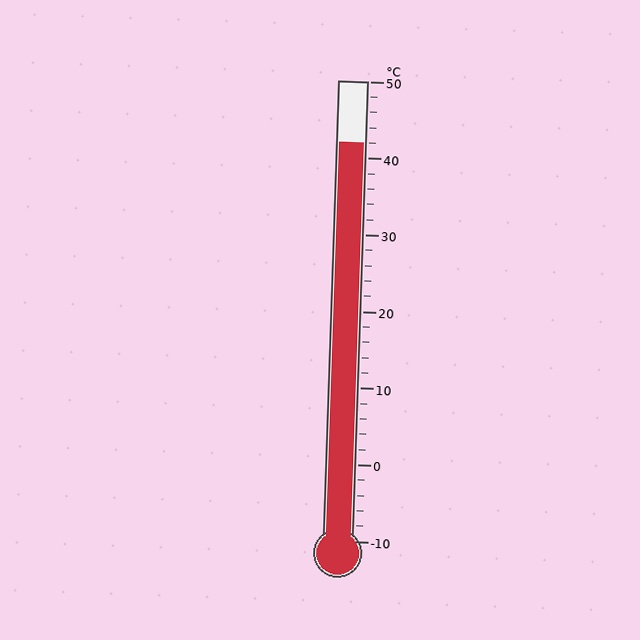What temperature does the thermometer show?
The thermometer shows approximately 42°C.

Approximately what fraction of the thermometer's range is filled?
The thermometer is filled to approximately 85% of its range.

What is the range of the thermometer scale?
The thermometer scale ranges from -10°C to 50°C.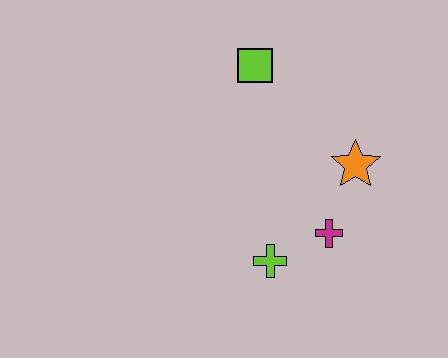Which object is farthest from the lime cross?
The lime square is farthest from the lime cross.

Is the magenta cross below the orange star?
Yes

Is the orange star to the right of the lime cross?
Yes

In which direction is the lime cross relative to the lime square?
The lime cross is below the lime square.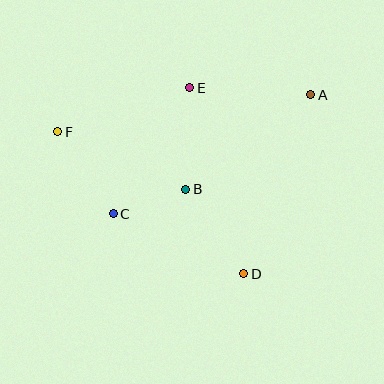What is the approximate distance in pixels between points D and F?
The distance between D and F is approximately 234 pixels.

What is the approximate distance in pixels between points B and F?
The distance between B and F is approximately 140 pixels.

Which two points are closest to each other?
Points B and C are closest to each other.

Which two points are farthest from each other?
Points A and F are farthest from each other.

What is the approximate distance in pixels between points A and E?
The distance between A and E is approximately 121 pixels.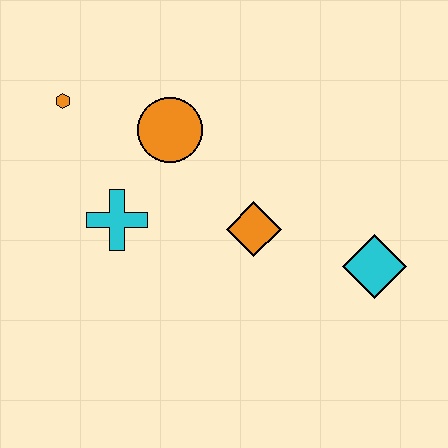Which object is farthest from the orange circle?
The cyan diamond is farthest from the orange circle.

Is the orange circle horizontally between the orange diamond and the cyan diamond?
No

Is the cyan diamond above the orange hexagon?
No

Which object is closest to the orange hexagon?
The orange circle is closest to the orange hexagon.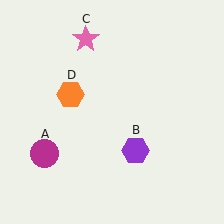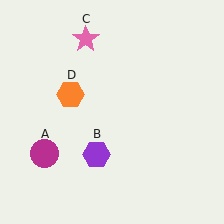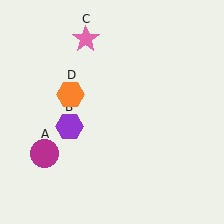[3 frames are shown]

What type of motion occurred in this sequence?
The purple hexagon (object B) rotated clockwise around the center of the scene.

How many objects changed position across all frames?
1 object changed position: purple hexagon (object B).